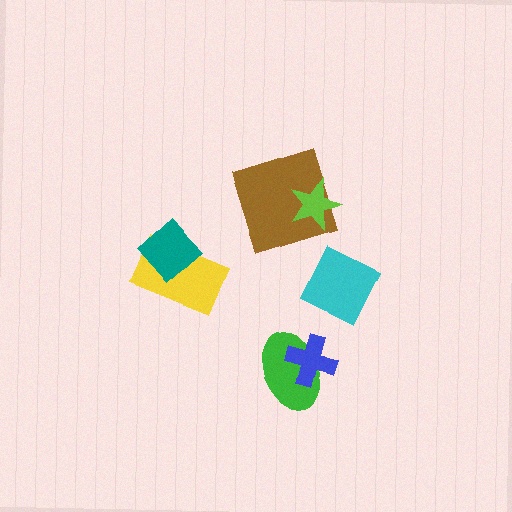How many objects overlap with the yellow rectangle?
1 object overlaps with the yellow rectangle.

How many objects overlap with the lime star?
1 object overlaps with the lime star.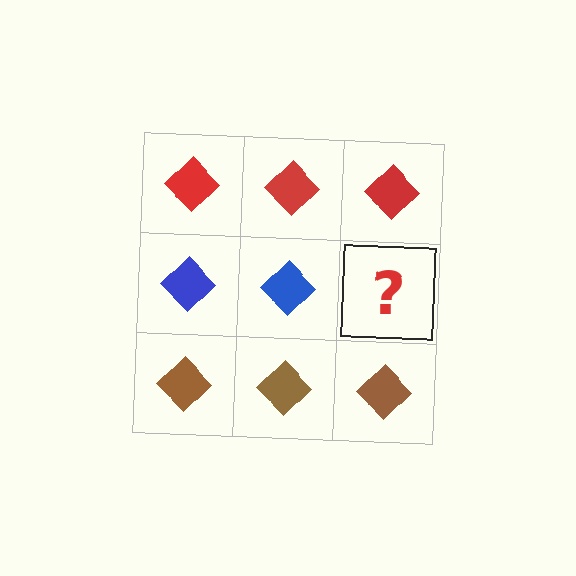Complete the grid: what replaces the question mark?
The question mark should be replaced with a blue diamond.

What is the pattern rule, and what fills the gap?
The rule is that each row has a consistent color. The gap should be filled with a blue diamond.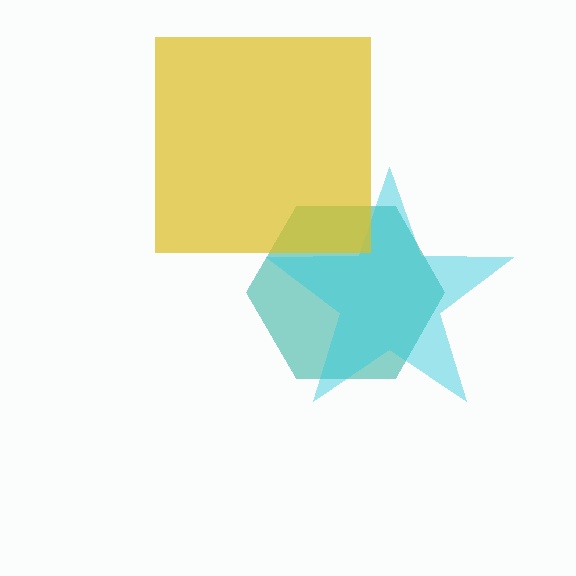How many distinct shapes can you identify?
There are 3 distinct shapes: a teal hexagon, a cyan star, a yellow square.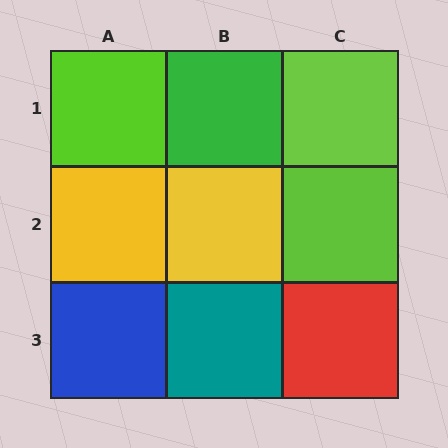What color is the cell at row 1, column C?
Lime.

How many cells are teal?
1 cell is teal.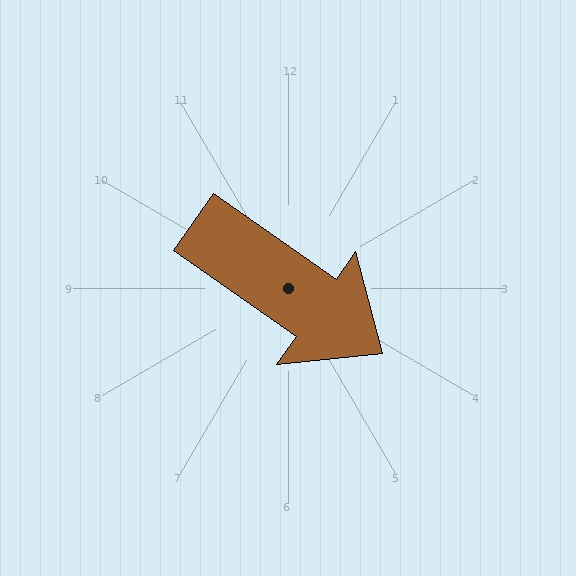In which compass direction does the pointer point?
Southeast.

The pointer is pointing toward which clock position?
Roughly 4 o'clock.